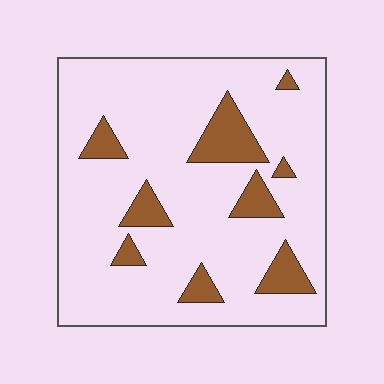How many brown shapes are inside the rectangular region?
9.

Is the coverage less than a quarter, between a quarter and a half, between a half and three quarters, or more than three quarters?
Less than a quarter.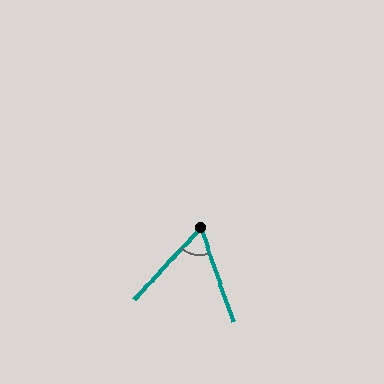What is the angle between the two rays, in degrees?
Approximately 62 degrees.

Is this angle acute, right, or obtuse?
It is acute.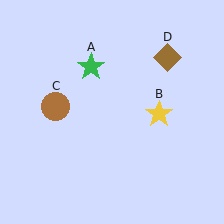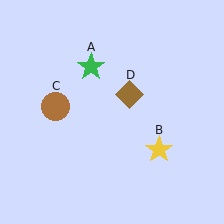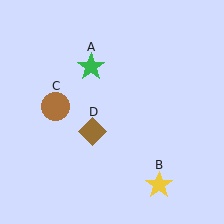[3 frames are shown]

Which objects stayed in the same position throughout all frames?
Green star (object A) and brown circle (object C) remained stationary.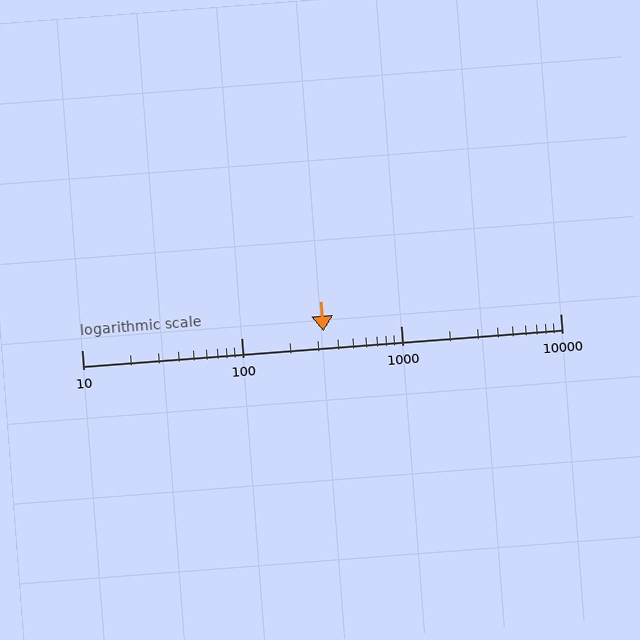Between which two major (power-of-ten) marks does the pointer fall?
The pointer is between 100 and 1000.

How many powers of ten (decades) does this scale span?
The scale spans 3 decades, from 10 to 10000.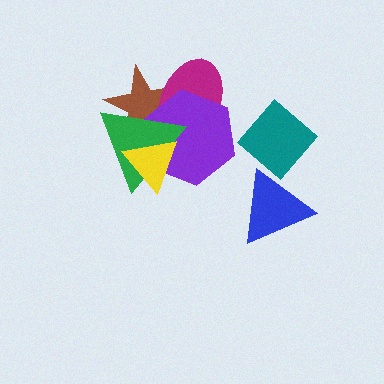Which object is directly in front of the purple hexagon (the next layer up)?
The green triangle is directly in front of the purple hexagon.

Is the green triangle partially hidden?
Yes, it is partially covered by another shape.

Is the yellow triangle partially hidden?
No, no other shape covers it.